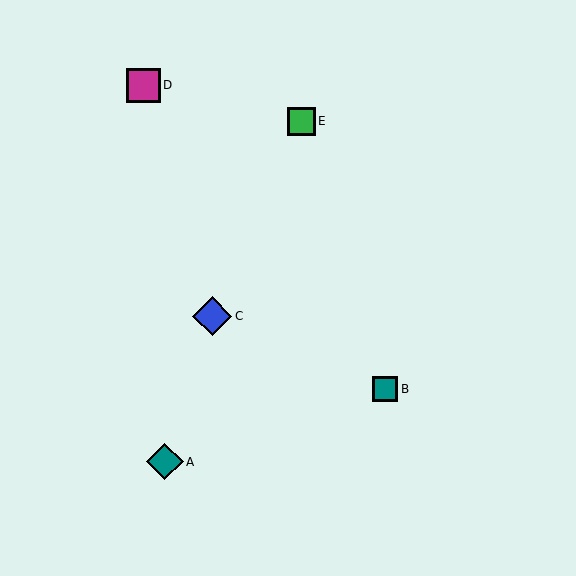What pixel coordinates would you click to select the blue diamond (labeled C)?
Click at (212, 316) to select the blue diamond C.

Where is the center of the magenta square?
The center of the magenta square is at (143, 85).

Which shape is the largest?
The blue diamond (labeled C) is the largest.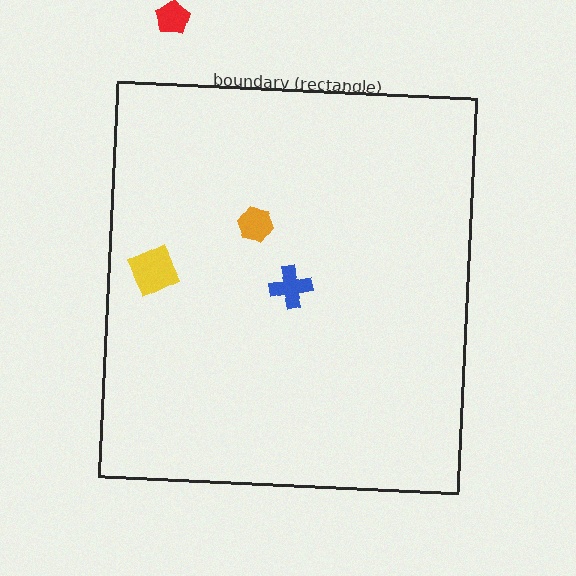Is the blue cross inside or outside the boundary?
Inside.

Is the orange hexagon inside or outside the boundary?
Inside.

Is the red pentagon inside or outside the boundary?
Outside.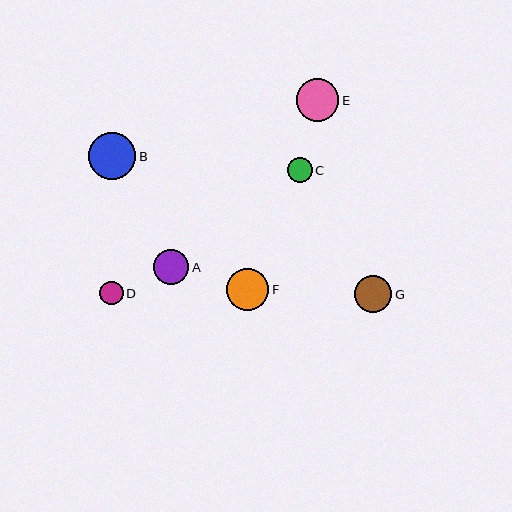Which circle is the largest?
Circle B is the largest with a size of approximately 47 pixels.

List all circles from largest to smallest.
From largest to smallest: B, E, F, G, A, C, D.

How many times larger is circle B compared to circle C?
Circle B is approximately 1.9 times the size of circle C.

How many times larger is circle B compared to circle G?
Circle B is approximately 1.3 times the size of circle G.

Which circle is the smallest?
Circle D is the smallest with a size of approximately 24 pixels.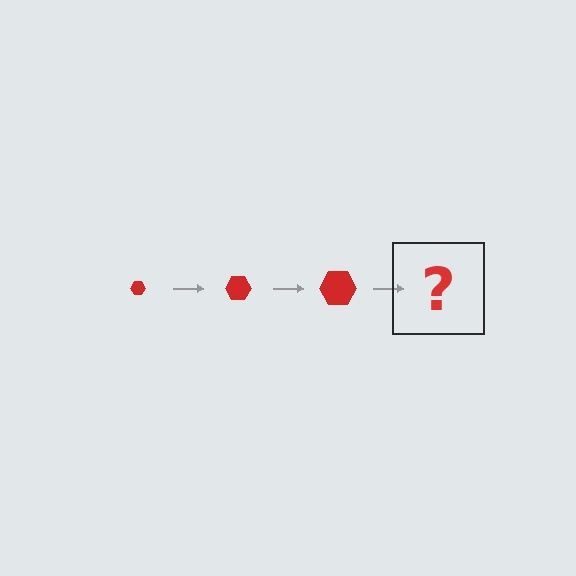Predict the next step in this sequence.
The next step is a red hexagon, larger than the previous one.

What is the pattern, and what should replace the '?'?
The pattern is that the hexagon gets progressively larger each step. The '?' should be a red hexagon, larger than the previous one.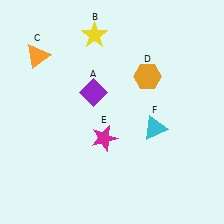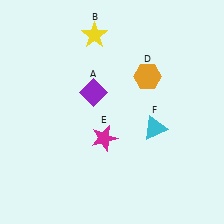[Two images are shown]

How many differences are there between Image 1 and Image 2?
There is 1 difference between the two images.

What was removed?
The orange triangle (C) was removed in Image 2.